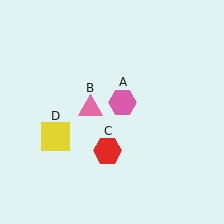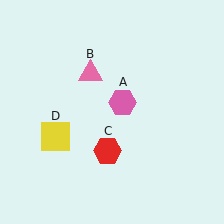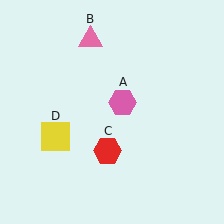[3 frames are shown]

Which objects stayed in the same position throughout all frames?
Pink hexagon (object A) and red hexagon (object C) and yellow square (object D) remained stationary.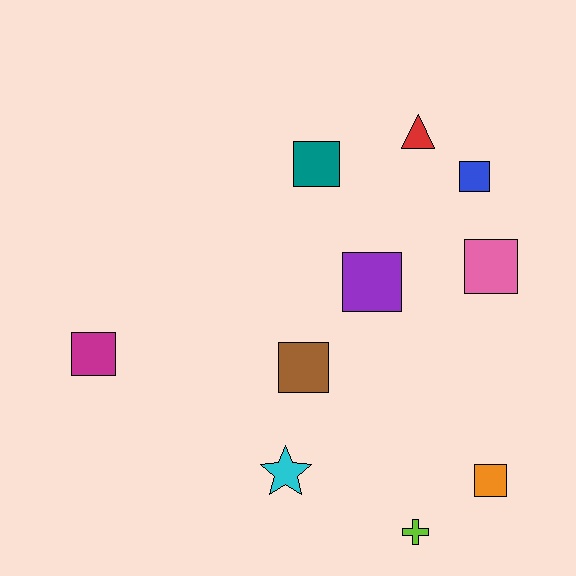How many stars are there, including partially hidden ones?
There is 1 star.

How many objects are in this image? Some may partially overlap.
There are 10 objects.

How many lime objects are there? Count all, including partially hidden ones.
There is 1 lime object.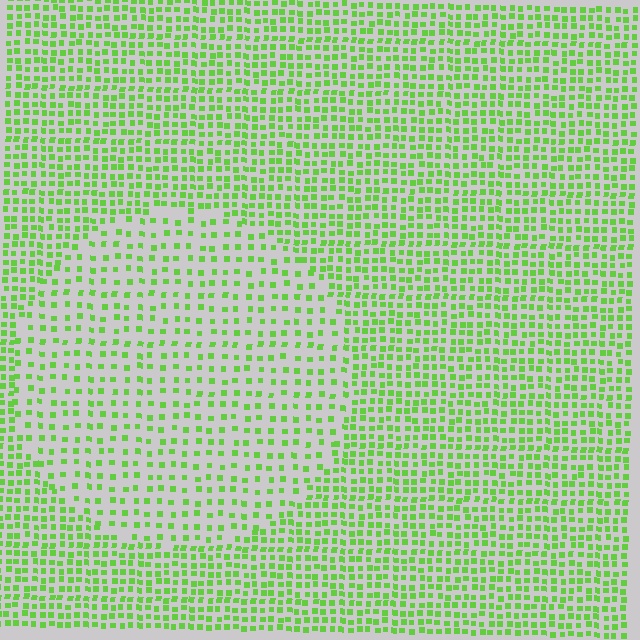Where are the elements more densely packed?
The elements are more densely packed outside the circle boundary.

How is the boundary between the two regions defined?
The boundary is defined by a change in element density (approximately 1.9x ratio). All elements are the same color, size, and shape.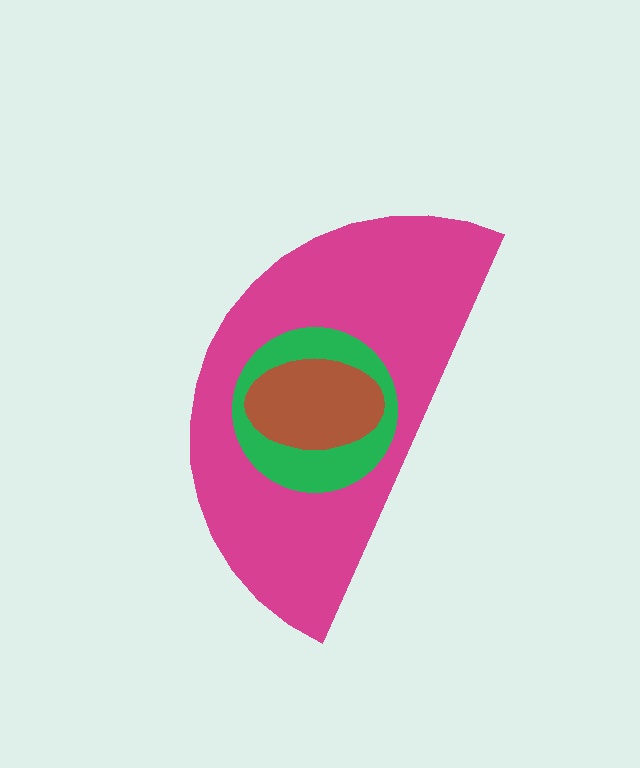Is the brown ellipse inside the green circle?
Yes.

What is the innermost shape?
The brown ellipse.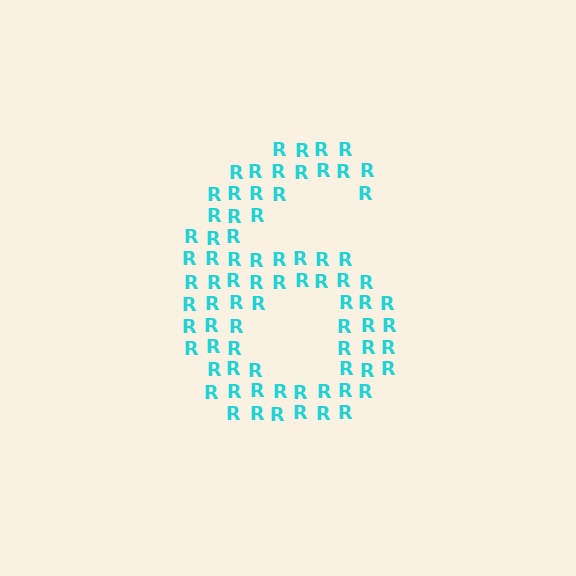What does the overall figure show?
The overall figure shows the digit 6.